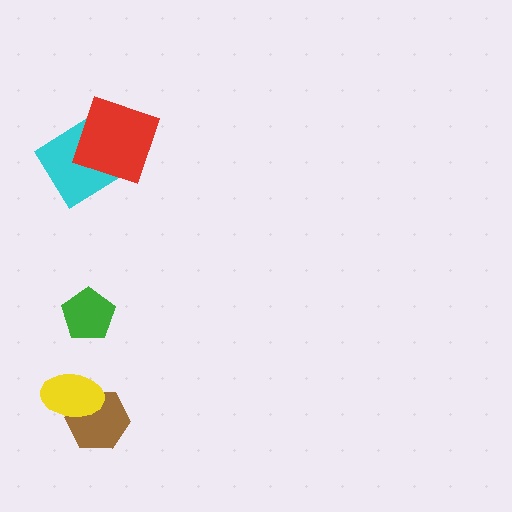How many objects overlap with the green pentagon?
0 objects overlap with the green pentagon.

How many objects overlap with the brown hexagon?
1 object overlaps with the brown hexagon.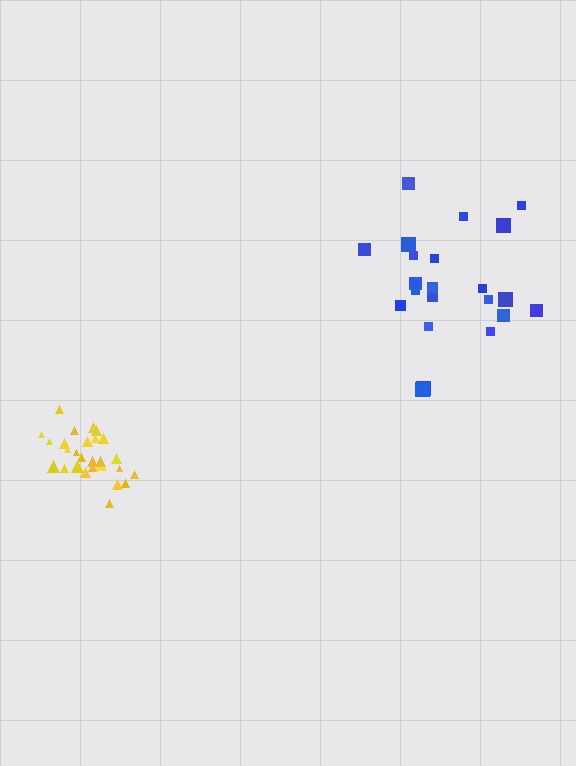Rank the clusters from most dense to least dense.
yellow, blue.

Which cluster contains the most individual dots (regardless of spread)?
Yellow (27).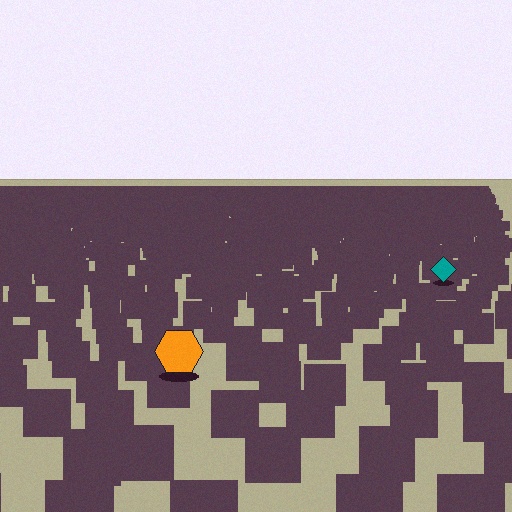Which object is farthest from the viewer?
The teal diamond is farthest from the viewer. It appears smaller and the ground texture around it is denser.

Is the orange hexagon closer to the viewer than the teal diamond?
Yes. The orange hexagon is closer — you can tell from the texture gradient: the ground texture is coarser near it.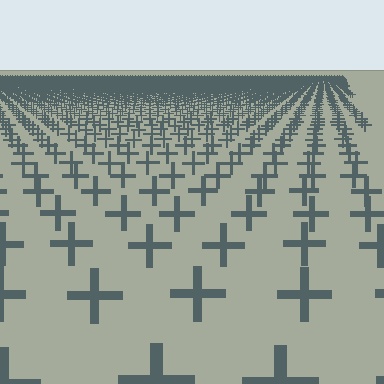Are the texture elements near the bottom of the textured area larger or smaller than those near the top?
Larger. Near the bottom, elements are closer to the viewer and appear at a bigger on-screen size.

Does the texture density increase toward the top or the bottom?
Density increases toward the top.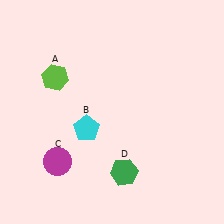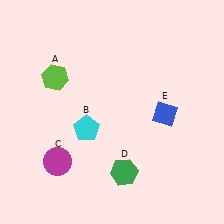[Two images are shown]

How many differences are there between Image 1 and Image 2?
There is 1 difference between the two images.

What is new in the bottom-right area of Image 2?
A blue diamond (E) was added in the bottom-right area of Image 2.